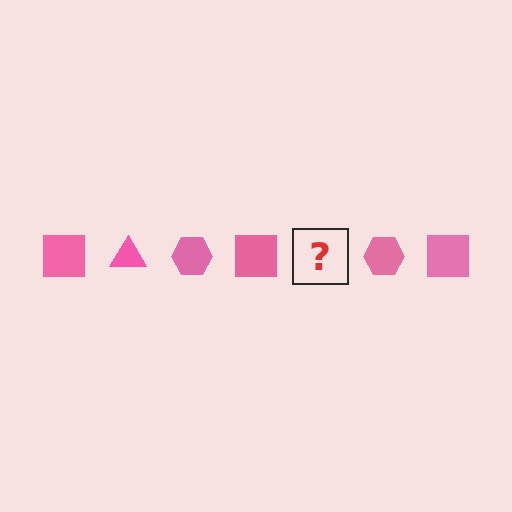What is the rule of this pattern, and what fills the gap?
The rule is that the pattern cycles through square, triangle, hexagon shapes in pink. The gap should be filled with a pink triangle.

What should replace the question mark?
The question mark should be replaced with a pink triangle.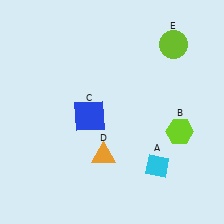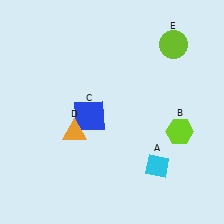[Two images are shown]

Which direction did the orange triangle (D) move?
The orange triangle (D) moved left.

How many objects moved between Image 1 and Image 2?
1 object moved between the two images.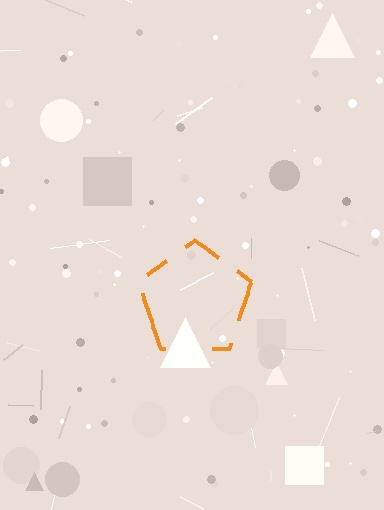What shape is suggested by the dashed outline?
The dashed outline suggests a pentagon.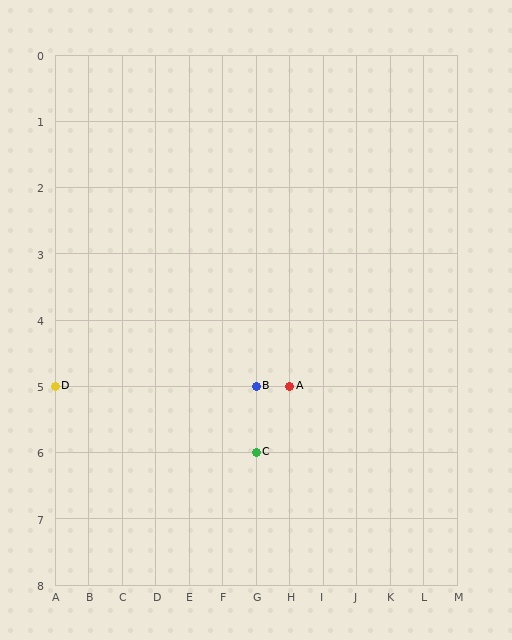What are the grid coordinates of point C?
Point C is at grid coordinates (G, 6).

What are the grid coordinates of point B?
Point B is at grid coordinates (G, 5).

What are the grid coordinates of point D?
Point D is at grid coordinates (A, 5).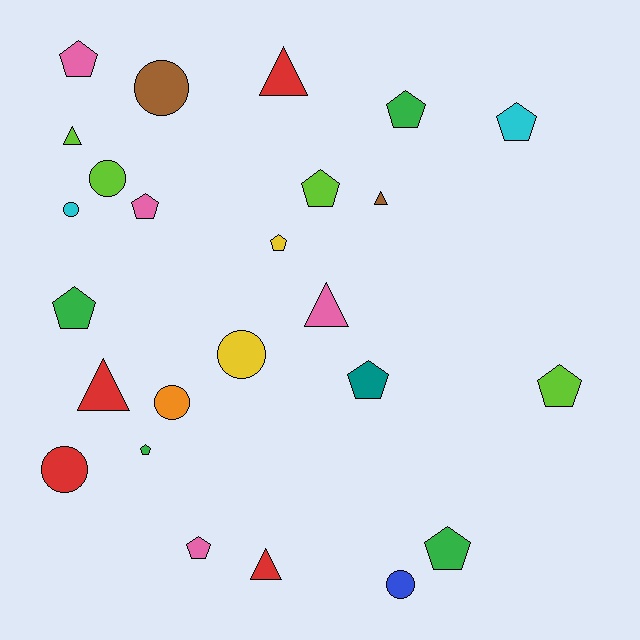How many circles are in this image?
There are 7 circles.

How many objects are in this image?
There are 25 objects.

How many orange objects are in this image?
There is 1 orange object.